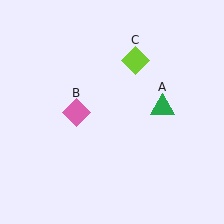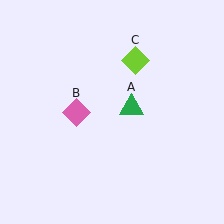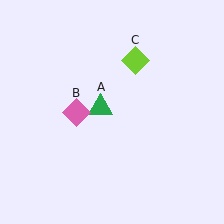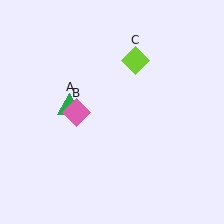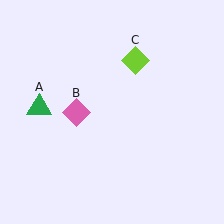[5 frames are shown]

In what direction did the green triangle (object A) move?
The green triangle (object A) moved left.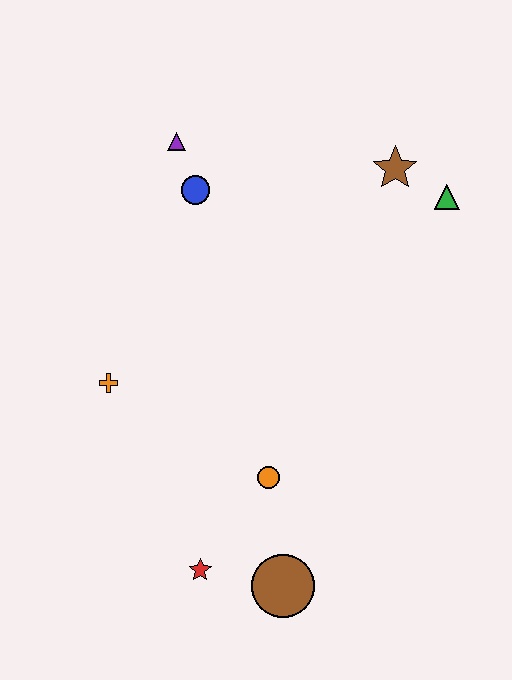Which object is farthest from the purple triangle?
The brown circle is farthest from the purple triangle.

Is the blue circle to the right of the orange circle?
No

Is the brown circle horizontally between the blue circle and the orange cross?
No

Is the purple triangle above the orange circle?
Yes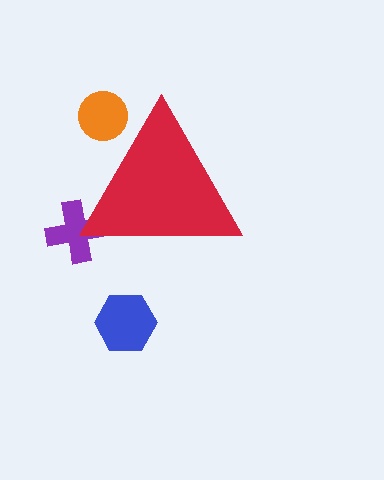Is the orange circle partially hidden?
Yes, the orange circle is partially hidden behind the red triangle.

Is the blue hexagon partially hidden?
No, the blue hexagon is fully visible.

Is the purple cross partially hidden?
Yes, the purple cross is partially hidden behind the red triangle.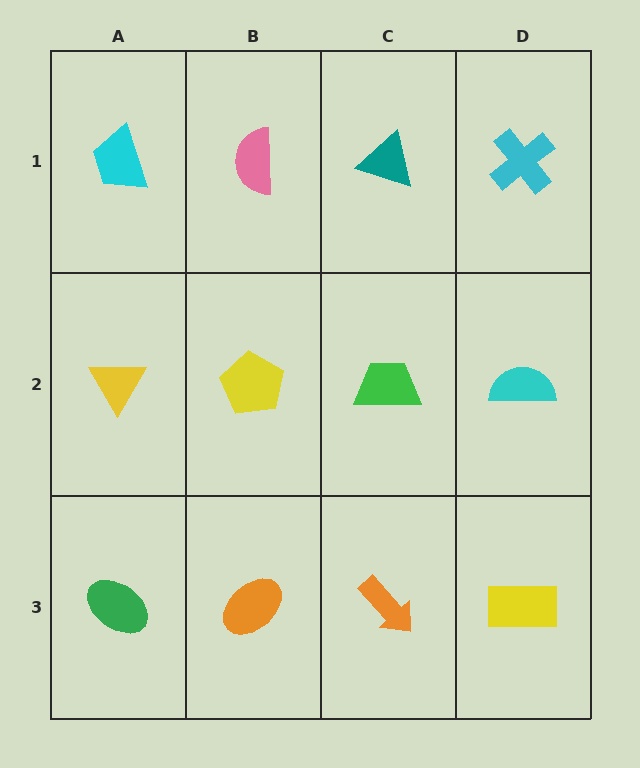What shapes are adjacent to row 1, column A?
A yellow triangle (row 2, column A), a pink semicircle (row 1, column B).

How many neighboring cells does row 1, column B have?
3.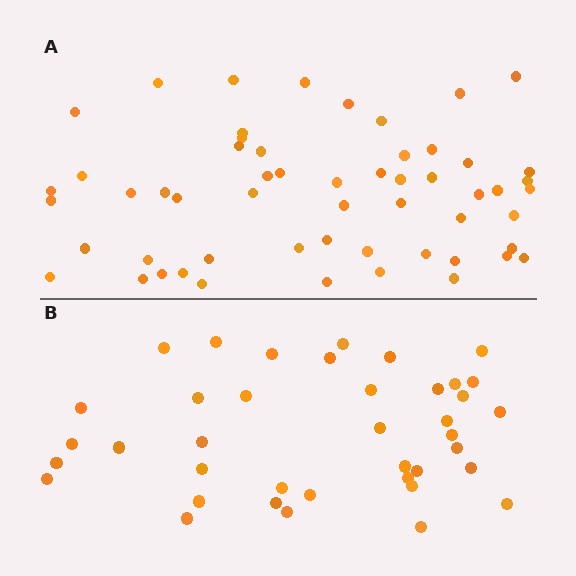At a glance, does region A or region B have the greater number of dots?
Region A (the top region) has more dots.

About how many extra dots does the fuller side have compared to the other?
Region A has approximately 15 more dots than region B.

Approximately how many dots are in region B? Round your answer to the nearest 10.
About 40 dots. (The exact count is 39, which rounds to 40.)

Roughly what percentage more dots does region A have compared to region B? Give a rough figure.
About 45% more.